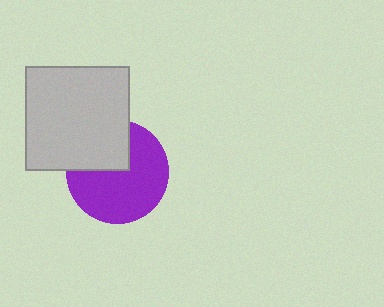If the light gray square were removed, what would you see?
You would see the complete purple circle.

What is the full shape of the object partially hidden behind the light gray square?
The partially hidden object is a purple circle.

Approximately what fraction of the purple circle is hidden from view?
Roughly 32% of the purple circle is hidden behind the light gray square.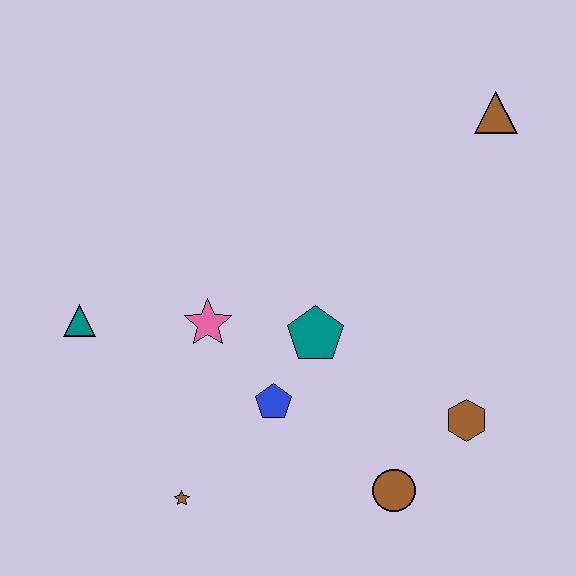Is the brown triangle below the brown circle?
No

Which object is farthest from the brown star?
The brown triangle is farthest from the brown star.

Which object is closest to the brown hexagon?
The brown circle is closest to the brown hexagon.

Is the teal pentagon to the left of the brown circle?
Yes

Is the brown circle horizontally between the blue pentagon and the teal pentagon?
No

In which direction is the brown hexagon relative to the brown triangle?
The brown hexagon is below the brown triangle.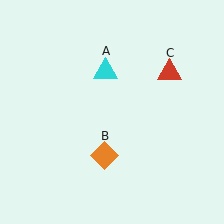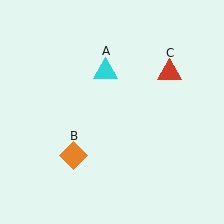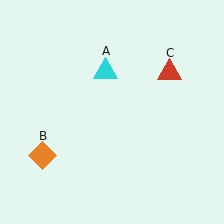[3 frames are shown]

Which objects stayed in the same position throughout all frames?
Cyan triangle (object A) and red triangle (object C) remained stationary.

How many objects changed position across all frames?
1 object changed position: orange diamond (object B).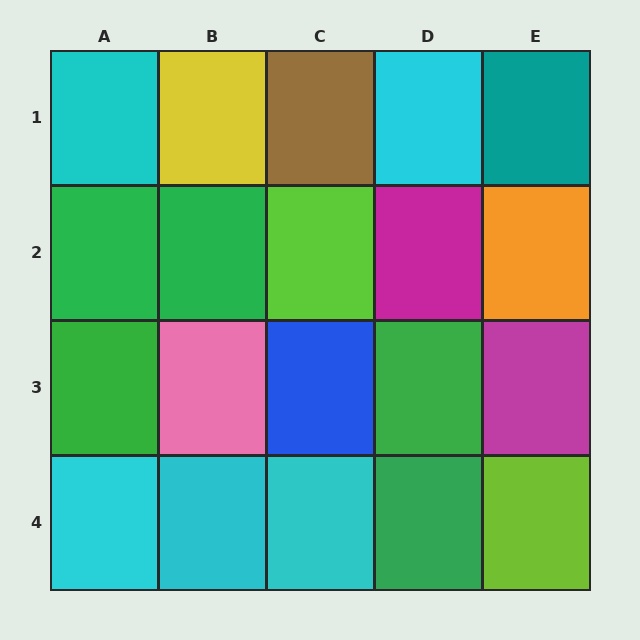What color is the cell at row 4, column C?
Cyan.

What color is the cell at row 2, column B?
Green.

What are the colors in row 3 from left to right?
Green, pink, blue, green, magenta.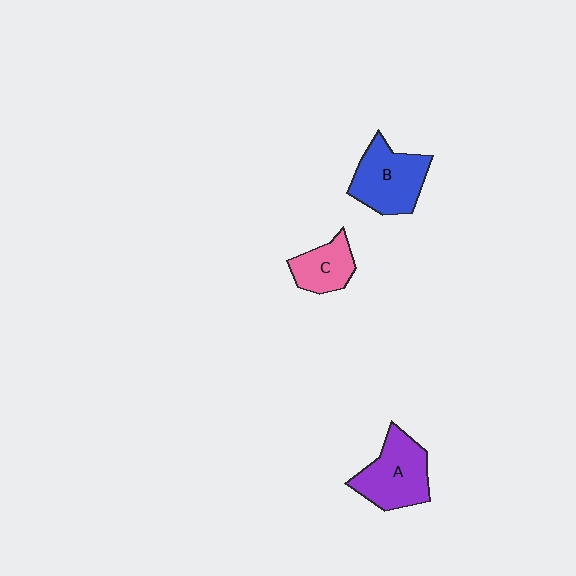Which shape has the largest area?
Shape B (blue).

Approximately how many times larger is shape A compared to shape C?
Approximately 1.6 times.